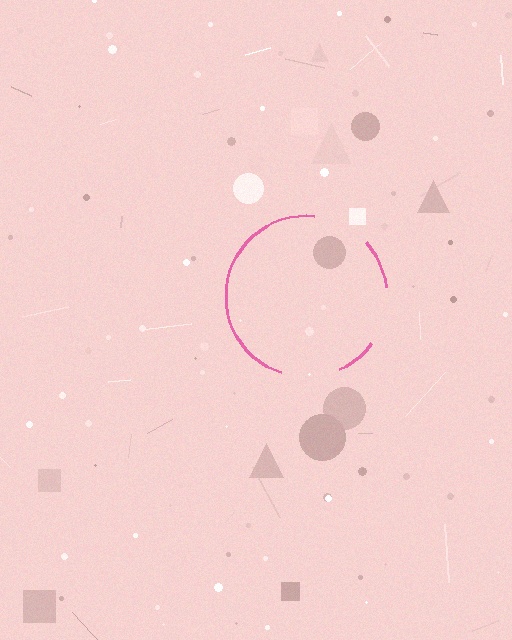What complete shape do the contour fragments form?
The contour fragments form a circle.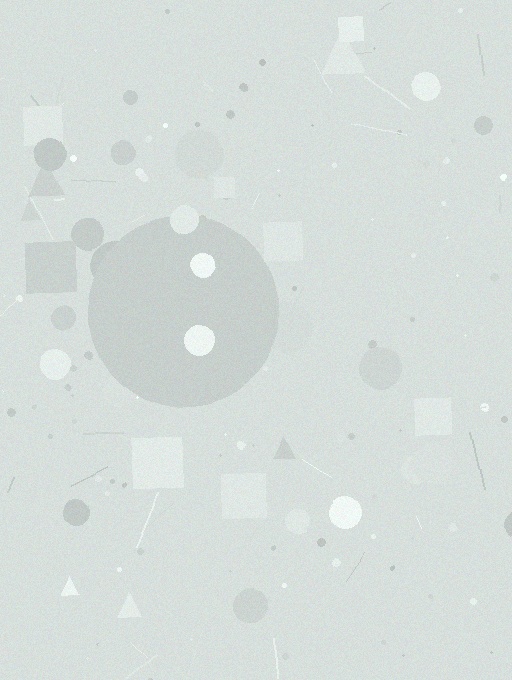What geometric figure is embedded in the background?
A circle is embedded in the background.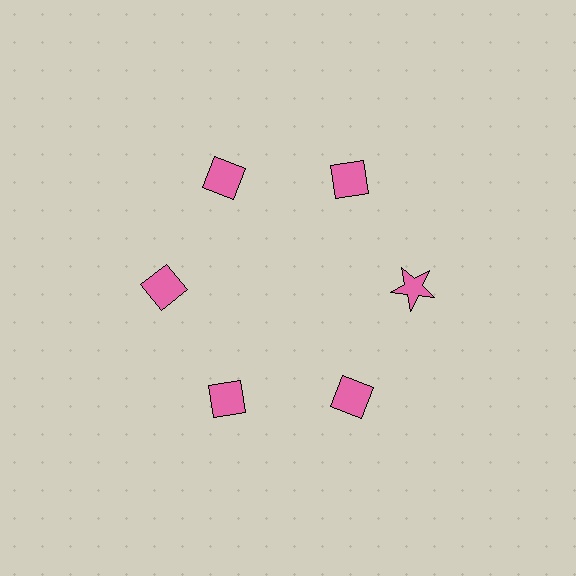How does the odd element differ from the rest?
It has a different shape: star instead of diamond.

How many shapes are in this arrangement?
There are 6 shapes arranged in a ring pattern.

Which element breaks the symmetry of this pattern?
The pink star at roughly the 3 o'clock position breaks the symmetry. All other shapes are pink diamonds.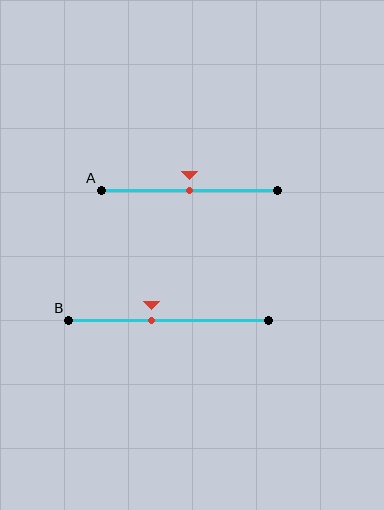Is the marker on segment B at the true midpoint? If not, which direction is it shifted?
No, the marker on segment B is shifted to the left by about 9% of the segment length.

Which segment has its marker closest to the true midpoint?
Segment A has its marker closest to the true midpoint.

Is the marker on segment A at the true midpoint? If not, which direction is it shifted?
Yes, the marker on segment A is at the true midpoint.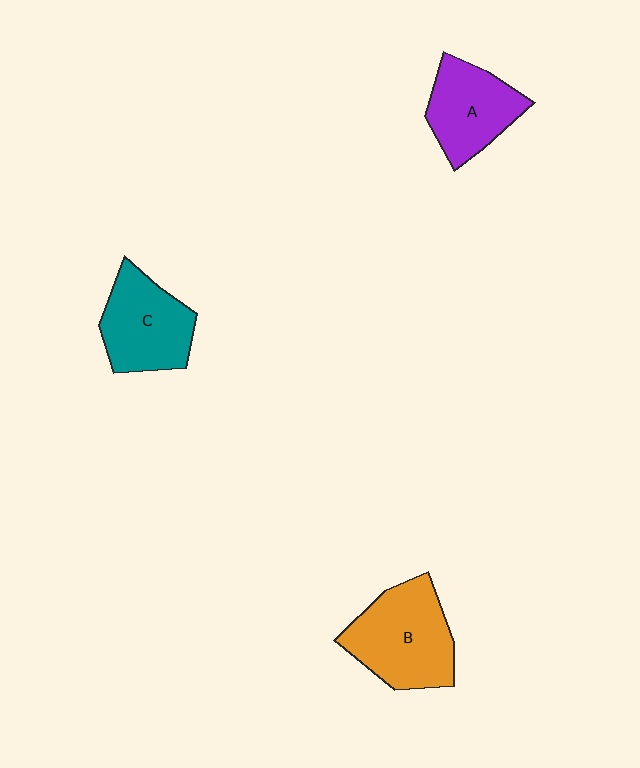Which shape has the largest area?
Shape B (orange).